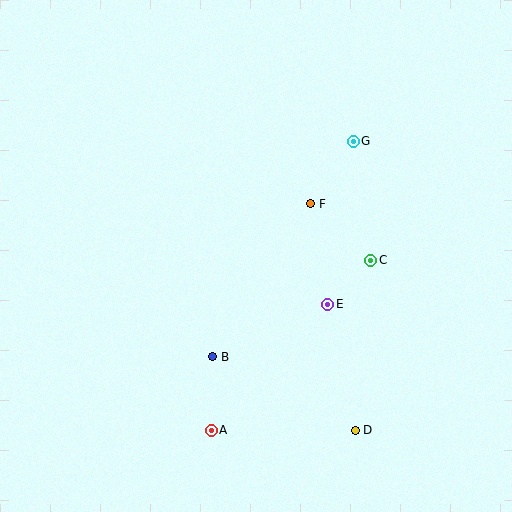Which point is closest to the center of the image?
Point F at (311, 204) is closest to the center.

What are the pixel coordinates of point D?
Point D is at (355, 430).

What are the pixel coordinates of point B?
Point B is at (213, 357).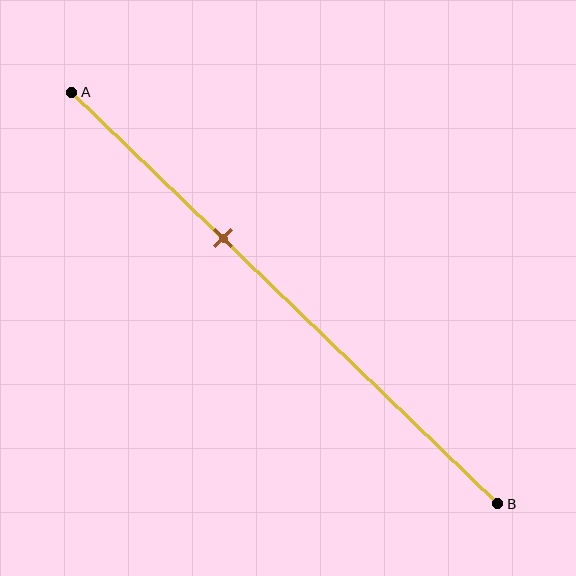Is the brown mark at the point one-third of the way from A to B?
Yes, the mark is approximately at the one-third point.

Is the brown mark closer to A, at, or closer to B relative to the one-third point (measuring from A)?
The brown mark is approximately at the one-third point of segment AB.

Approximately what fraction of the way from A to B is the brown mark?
The brown mark is approximately 35% of the way from A to B.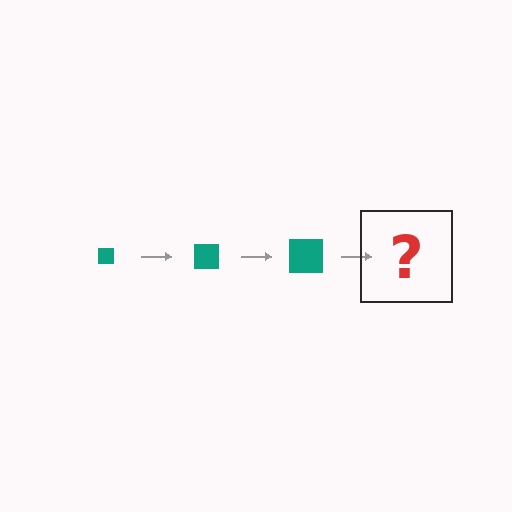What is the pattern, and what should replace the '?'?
The pattern is that the square gets progressively larger each step. The '?' should be a teal square, larger than the previous one.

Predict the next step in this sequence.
The next step is a teal square, larger than the previous one.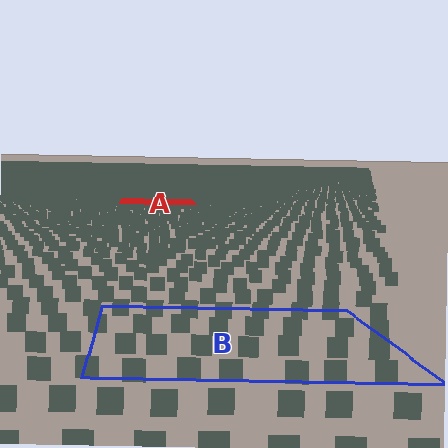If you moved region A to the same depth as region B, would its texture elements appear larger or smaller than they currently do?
They would appear larger. At a closer depth, the same texture elements are projected at a bigger on-screen size.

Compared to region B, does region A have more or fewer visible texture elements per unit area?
Region A has more texture elements per unit area — they are packed more densely because it is farther away.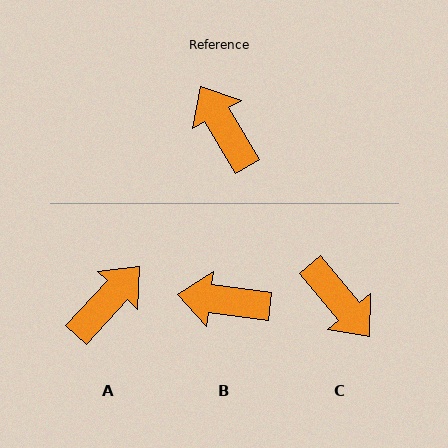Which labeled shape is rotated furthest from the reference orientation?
C, about 171 degrees away.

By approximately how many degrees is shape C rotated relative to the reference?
Approximately 171 degrees clockwise.